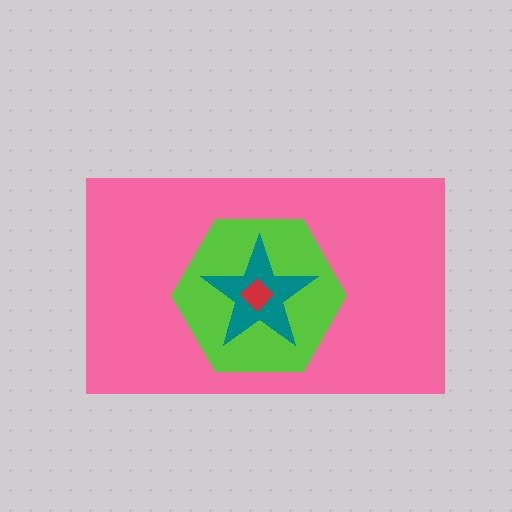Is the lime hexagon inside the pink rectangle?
Yes.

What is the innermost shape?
The red diamond.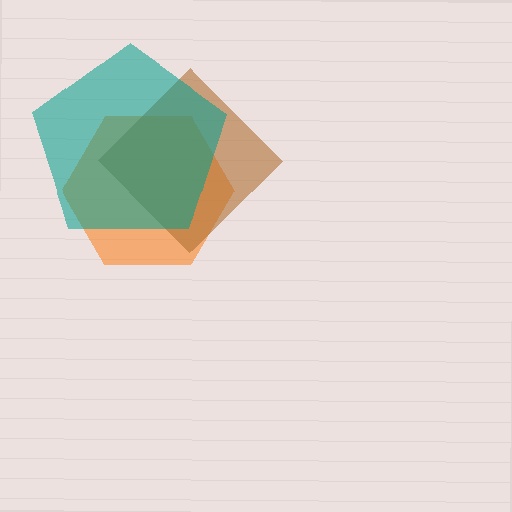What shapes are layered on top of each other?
The layered shapes are: an orange hexagon, a brown diamond, a teal pentagon.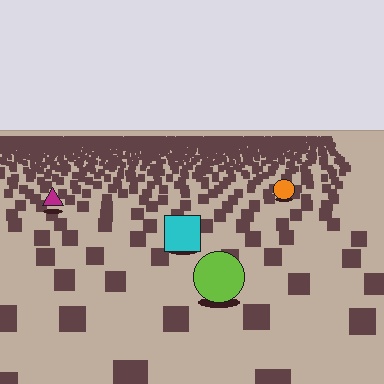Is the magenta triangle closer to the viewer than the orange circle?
Yes. The magenta triangle is closer — you can tell from the texture gradient: the ground texture is coarser near it.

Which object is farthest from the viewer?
The orange circle is farthest from the viewer. It appears smaller and the ground texture around it is denser.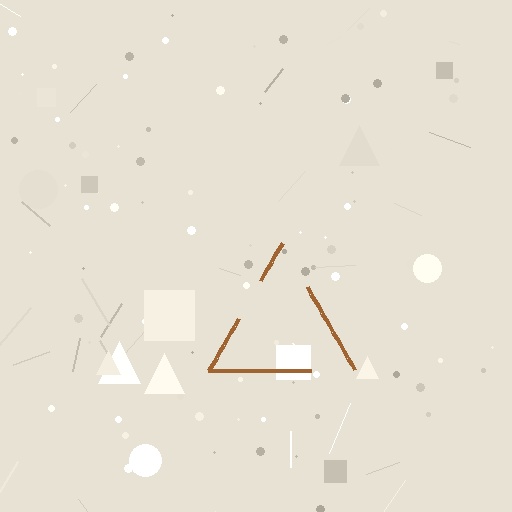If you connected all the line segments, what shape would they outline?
They would outline a triangle.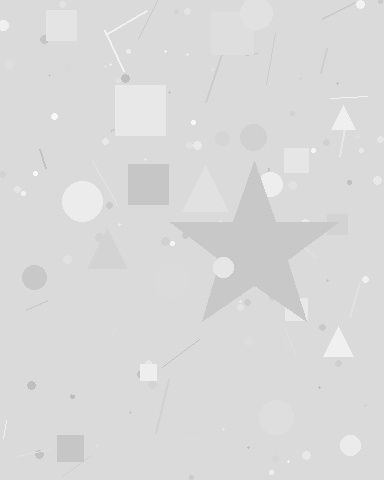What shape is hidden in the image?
A star is hidden in the image.